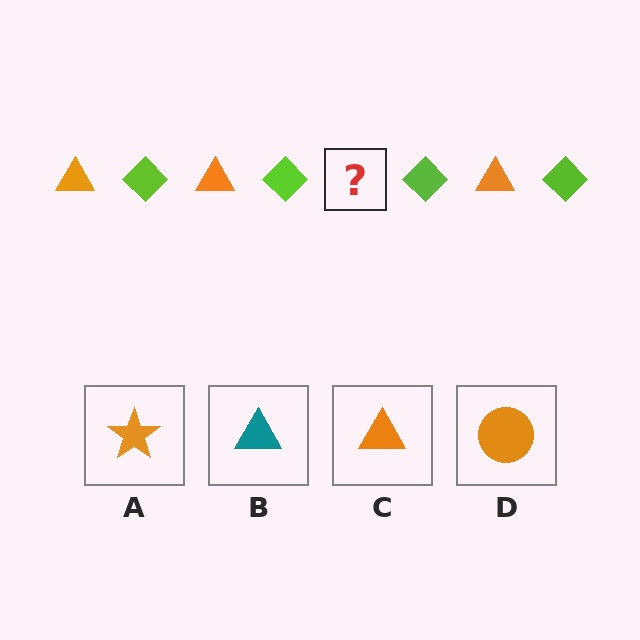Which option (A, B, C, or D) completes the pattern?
C.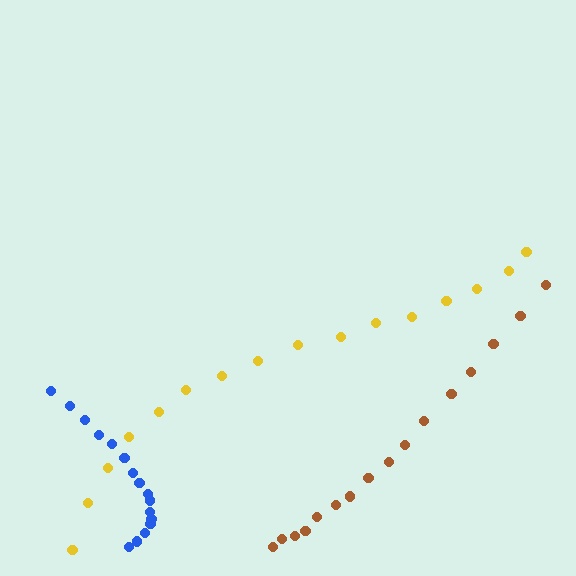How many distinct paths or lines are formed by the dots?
There are 3 distinct paths.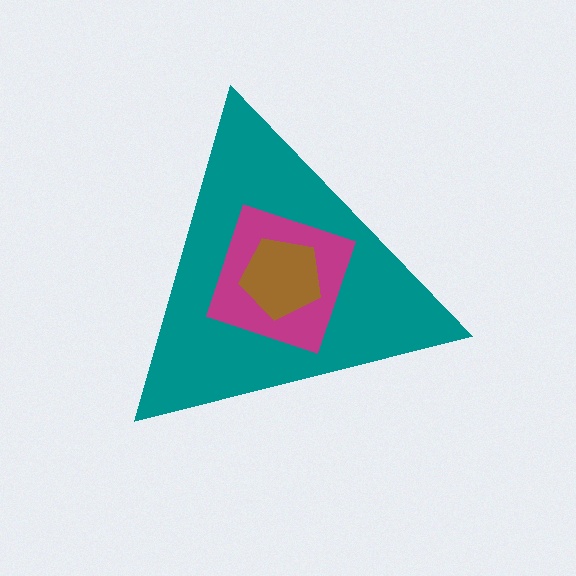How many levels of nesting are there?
3.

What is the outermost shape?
The teal triangle.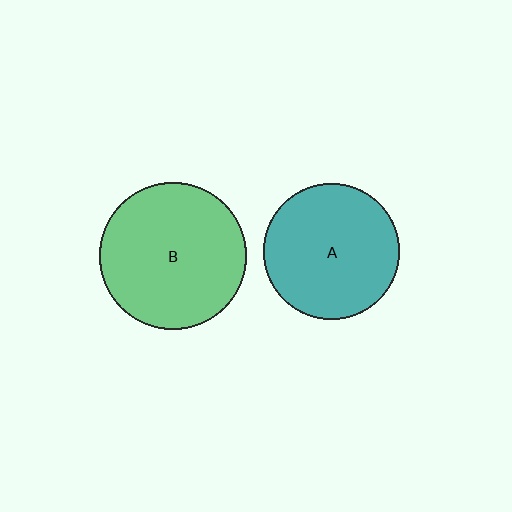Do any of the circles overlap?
No, none of the circles overlap.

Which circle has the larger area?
Circle B (green).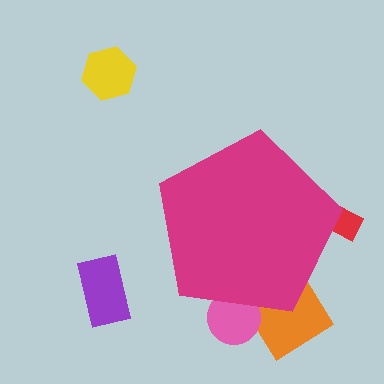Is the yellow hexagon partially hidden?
No, the yellow hexagon is fully visible.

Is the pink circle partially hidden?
Yes, the pink circle is partially hidden behind the magenta pentagon.